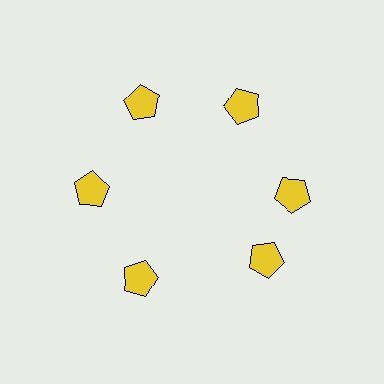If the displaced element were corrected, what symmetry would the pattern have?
It would have 6-fold rotational symmetry — the pattern would map onto itself every 60 degrees.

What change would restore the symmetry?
The symmetry would be restored by rotating it back into even spacing with its neighbors so that all 6 pentagons sit at equal angles and equal distance from the center.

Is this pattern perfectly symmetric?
No. The 6 yellow pentagons are arranged in a ring, but one element near the 5 o'clock position is rotated out of alignment along the ring, breaking the 6-fold rotational symmetry.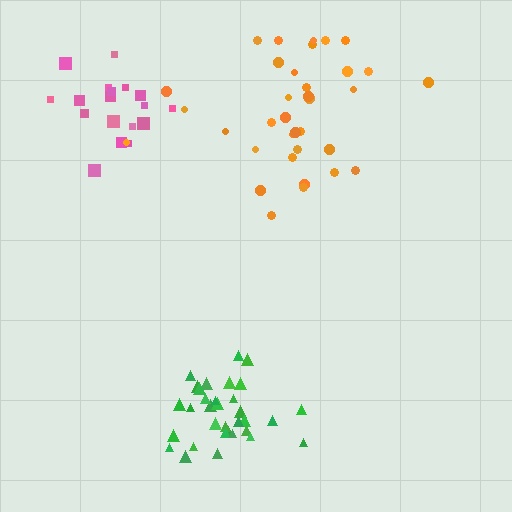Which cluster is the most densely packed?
Green.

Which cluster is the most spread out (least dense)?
Orange.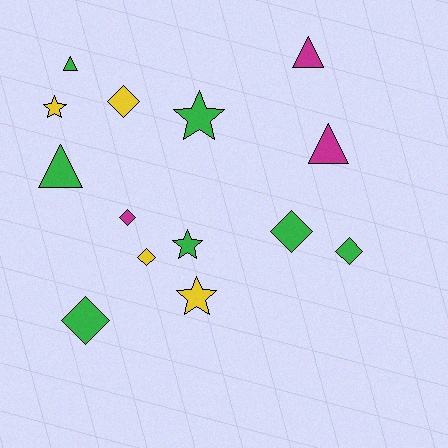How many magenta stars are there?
There are no magenta stars.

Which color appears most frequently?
Green, with 7 objects.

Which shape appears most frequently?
Diamond, with 6 objects.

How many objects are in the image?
There are 14 objects.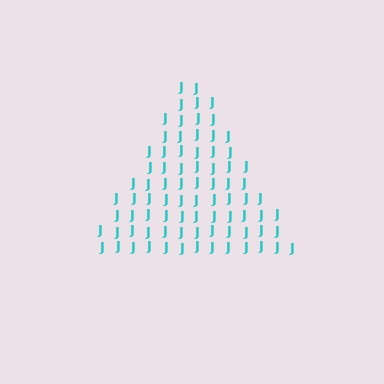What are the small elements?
The small elements are letter J's.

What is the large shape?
The large shape is a triangle.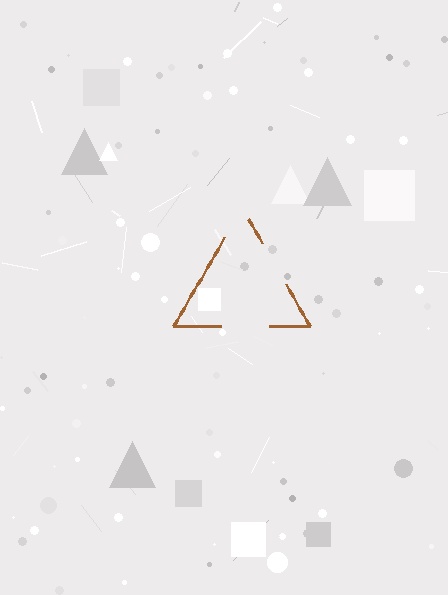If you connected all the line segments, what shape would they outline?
They would outline a triangle.